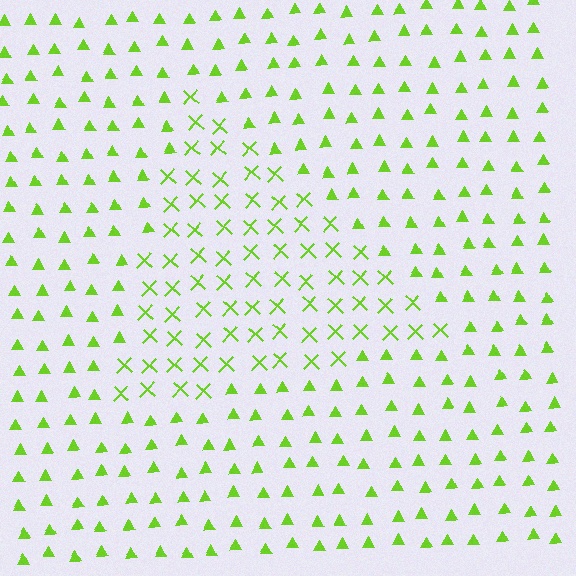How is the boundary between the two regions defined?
The boundary is defined by a change in element shape: X marks inside vs. triangles outside. All elements share the same color and spacing.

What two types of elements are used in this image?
The image uses X marks inside the triangle region and triangles outside it.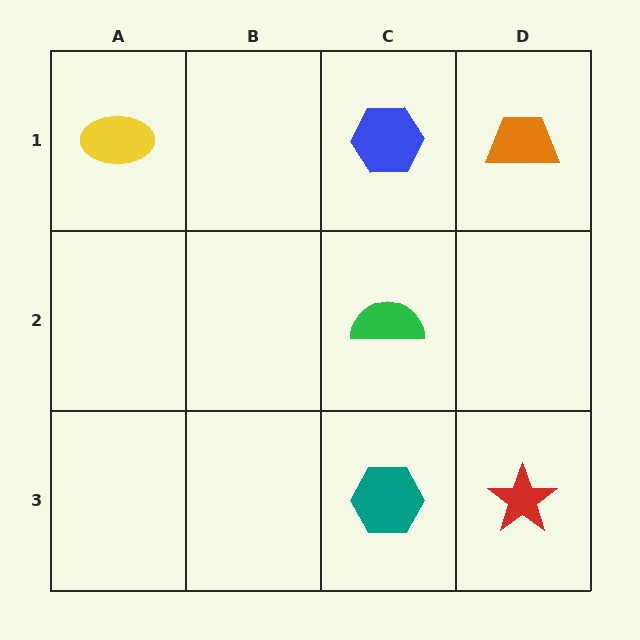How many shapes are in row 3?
2 shapes.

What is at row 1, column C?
A blue hexagon.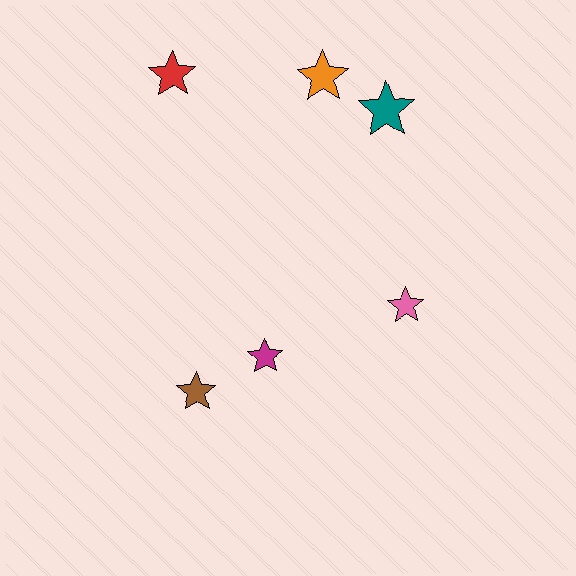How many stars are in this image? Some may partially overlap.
There are 6 stars.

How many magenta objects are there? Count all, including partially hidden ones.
There is 1 magenta object.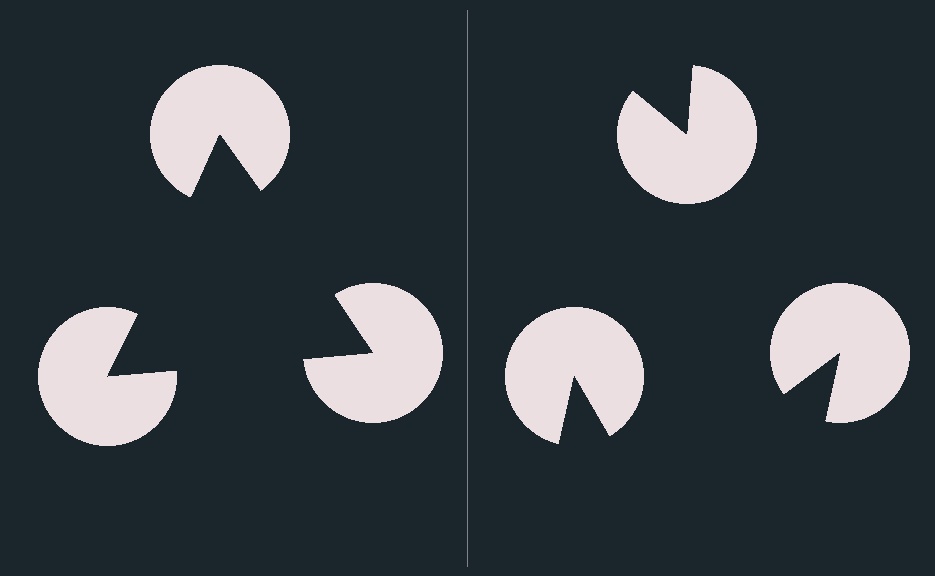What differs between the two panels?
The pac-man discs are positioned identically on both sides; only the wedge orientations differ. On the left they align to a triangle; on the right they are misaligned.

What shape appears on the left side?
An illusory triangle.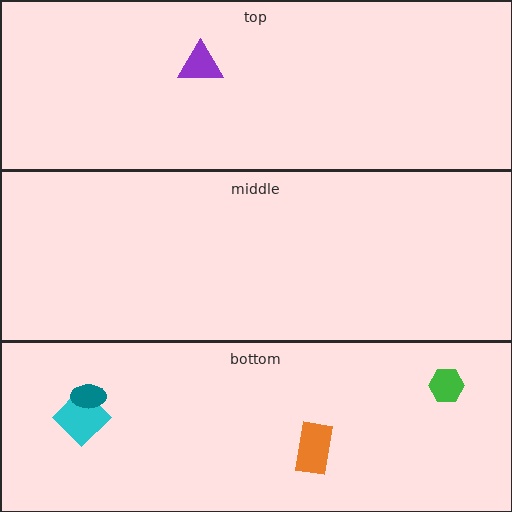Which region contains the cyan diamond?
The bottom region.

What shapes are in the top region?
The purple triangle.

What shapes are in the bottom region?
The green hexagon, the orange rectangle, the cyan diamond, the teal ellipse.